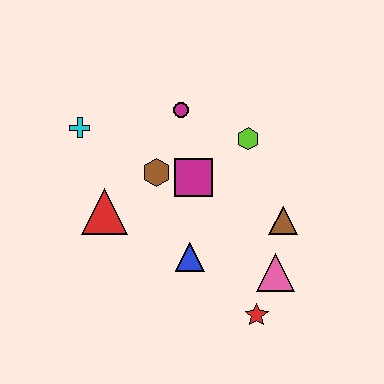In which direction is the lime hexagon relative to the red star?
The lime hexagon is above the red star.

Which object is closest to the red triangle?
The brown hexagon is closest to the red triangle.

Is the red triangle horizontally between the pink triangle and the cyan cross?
Yes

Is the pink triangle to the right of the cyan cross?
Yes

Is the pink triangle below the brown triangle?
Yes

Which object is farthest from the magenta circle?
The red star is farthest from the magenta circle.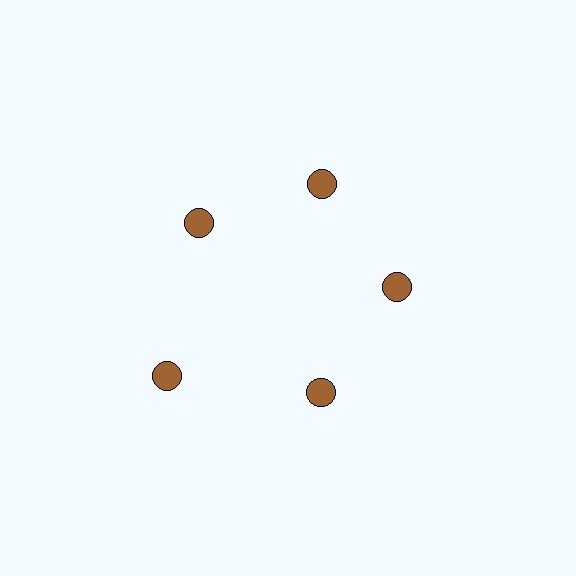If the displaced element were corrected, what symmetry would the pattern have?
It would have 5-fold rotational symmetry — the pattern would map onto itself every 72 degrees.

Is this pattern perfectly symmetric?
No. The 5 brown circles are arranged in a ring, but one element near the 8 o'clock position is pushed outward from the center, breaking the 5-fold rotational symmetry.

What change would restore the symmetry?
The symmetry would be restored by moving it inward, back onto the ring so that all 5 circles sit at equal angles and equal distance from the center.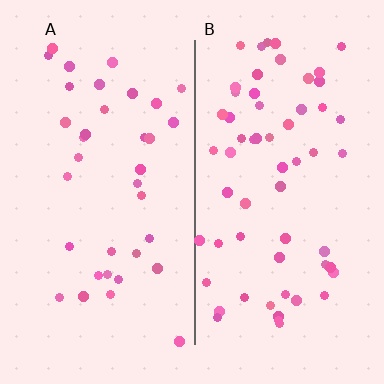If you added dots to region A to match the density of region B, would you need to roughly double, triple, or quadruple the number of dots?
Approximately double.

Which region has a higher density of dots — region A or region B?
B (the right).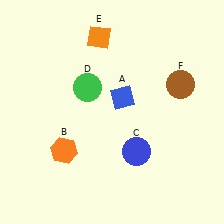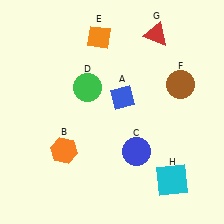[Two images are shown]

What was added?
A red triangle (G), a cyan square (H) were added in Image 2.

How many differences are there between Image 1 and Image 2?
There are 2 differences between the two images.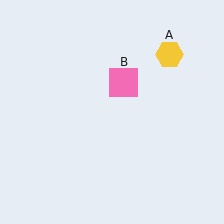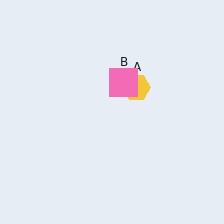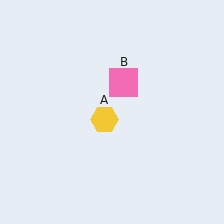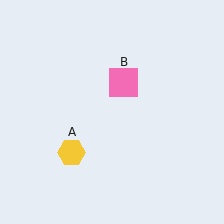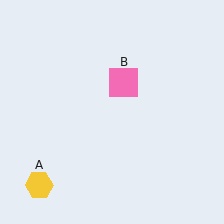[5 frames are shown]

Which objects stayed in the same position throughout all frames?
Pink square (object B) remained stationary.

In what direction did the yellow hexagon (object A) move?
The yellow hexagon (object A) moved down and to the left.